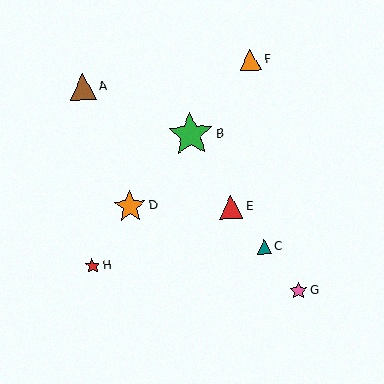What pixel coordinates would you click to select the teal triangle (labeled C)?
Click at (264, 247) to select the teal triangle C.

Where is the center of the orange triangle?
The center of the orange triangle is at (250, 60).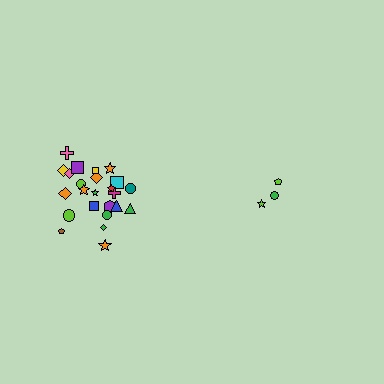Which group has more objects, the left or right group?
The left group.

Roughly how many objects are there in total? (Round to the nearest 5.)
Roughly 30 objects in total.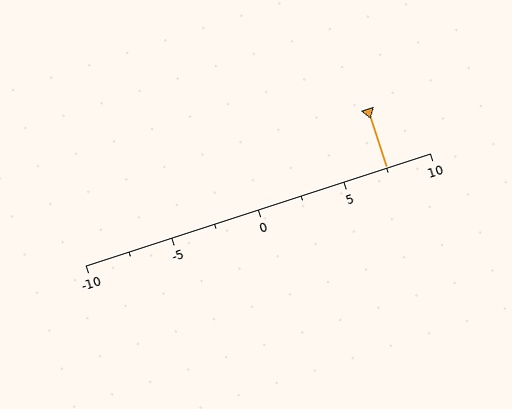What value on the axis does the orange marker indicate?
The marker indicates approximately 7.5.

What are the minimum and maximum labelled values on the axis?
The axis runs from -10 to 10.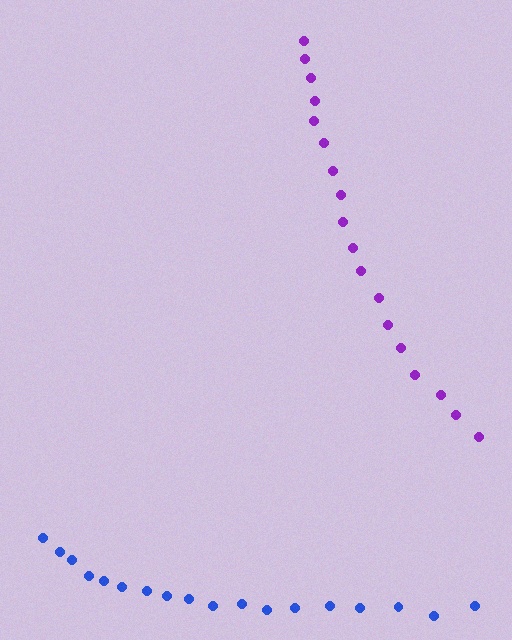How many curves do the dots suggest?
There are 2 distinct paths.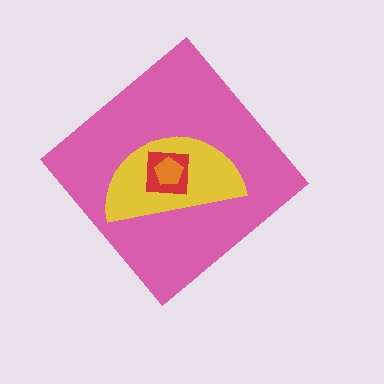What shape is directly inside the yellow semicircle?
The red square.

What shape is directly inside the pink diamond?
The yellow semicircle.